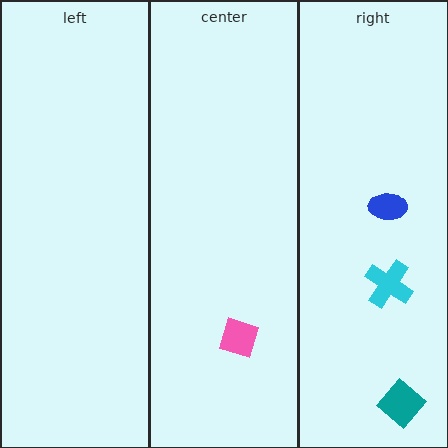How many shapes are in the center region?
1.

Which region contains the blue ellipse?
The right region.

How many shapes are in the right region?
3.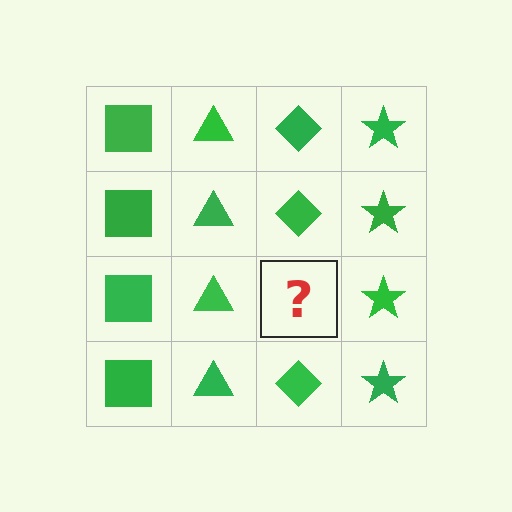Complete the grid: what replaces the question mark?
The question mark should be replaced with a green diamond.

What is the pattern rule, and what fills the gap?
The rule is that each column has a consistent shape. The gap should be filled with a green diamond.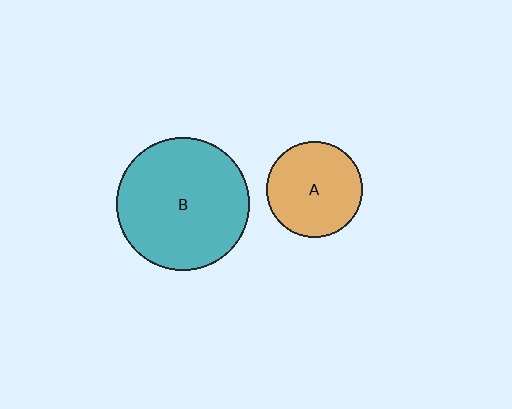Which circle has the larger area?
Circle B (teal).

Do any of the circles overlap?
No, none of the circles overlap.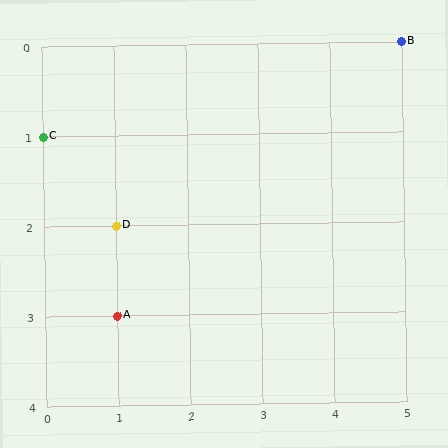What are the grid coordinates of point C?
Point C is at grid coordinates (0, 1).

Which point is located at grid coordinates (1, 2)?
Point D is at (1, 2).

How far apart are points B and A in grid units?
Points B and A are 4 columns and 3 rows apart (about 5.0 grid units diagonally).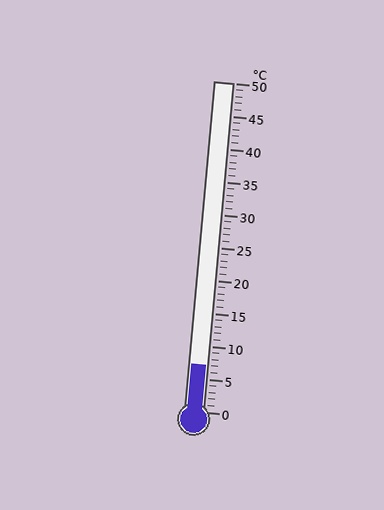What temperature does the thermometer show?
The thermometer shows approximately 7°C.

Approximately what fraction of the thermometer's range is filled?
The thermometer is filled to approximately 15% of its range.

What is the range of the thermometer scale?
The thermometer scale ranges from 0°C to 50°C.